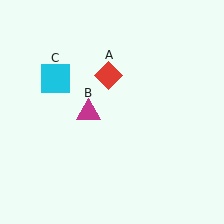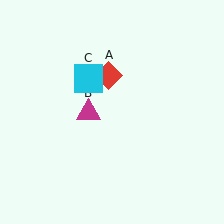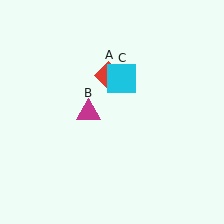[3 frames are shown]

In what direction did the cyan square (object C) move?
The cyan square (object C) moved right.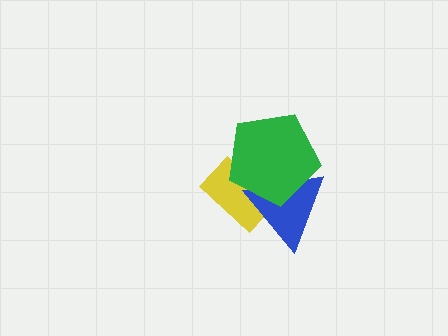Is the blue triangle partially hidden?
Yes, it is partially covered by another shape.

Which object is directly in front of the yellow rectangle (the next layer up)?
The blue triangle is directly in front of the yellow rectangle.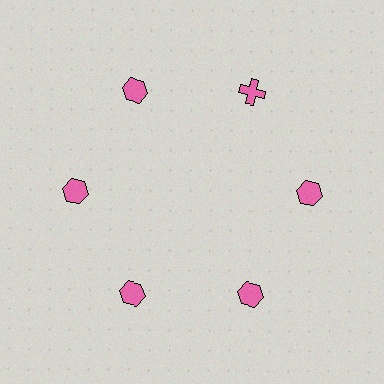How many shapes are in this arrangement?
There are 6 shapes arranged in a ring pattern.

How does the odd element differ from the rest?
It has a different shape: cross instead of hexagon.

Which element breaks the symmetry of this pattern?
The pink cross at roughly the 1 o'clock position breaks the symmetry. All other shapes are pink hexagons.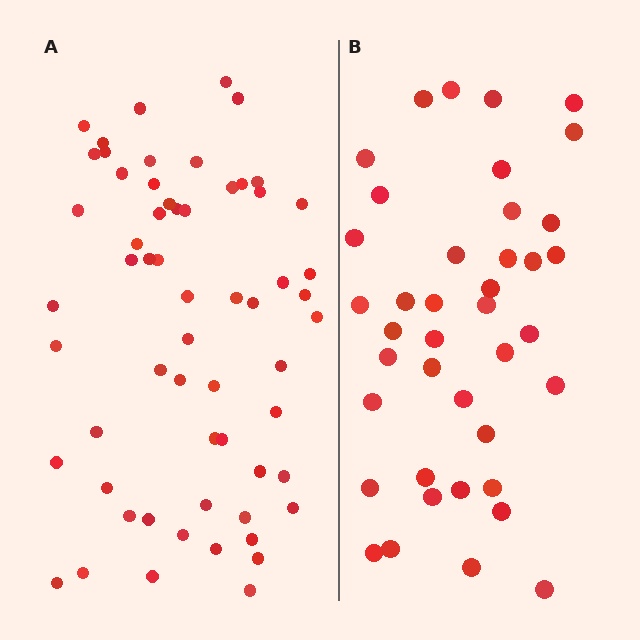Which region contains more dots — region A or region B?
Region A (the left region) has more dots.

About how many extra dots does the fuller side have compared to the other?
Region A has approximately 20 more dots than region B.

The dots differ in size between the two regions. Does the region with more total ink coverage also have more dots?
No. Region B has more total ink coverage because its dots are larger, but region A actually contains more individual dots. Total area can be misleading — the number of items is what matters here.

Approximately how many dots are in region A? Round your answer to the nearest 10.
About 60 dots.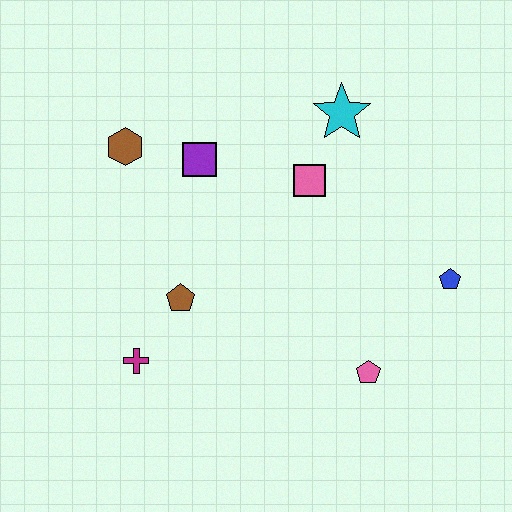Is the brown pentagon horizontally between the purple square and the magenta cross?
Yes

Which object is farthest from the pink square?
The magenta cross is farthest from the pink square.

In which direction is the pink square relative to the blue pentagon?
The pink square is to the left of the blue pentagon.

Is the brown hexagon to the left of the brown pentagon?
Yes